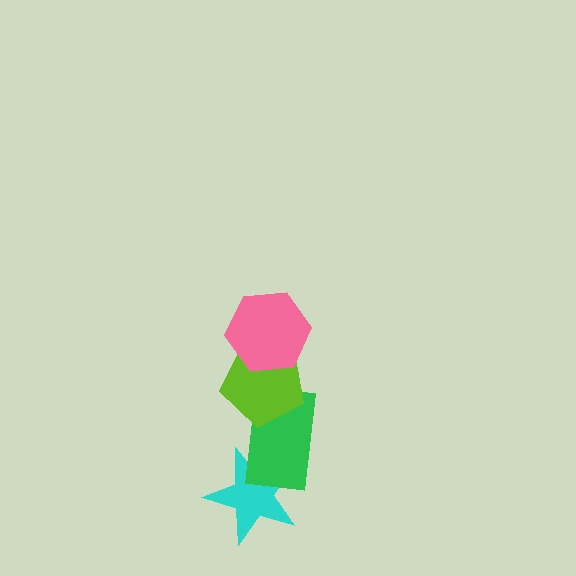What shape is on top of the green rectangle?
The lime pentagon is on top of the green rectangle.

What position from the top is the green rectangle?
The green rectangle is 3rd from the top.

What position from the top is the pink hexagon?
The pink hexagon is 1st from the top.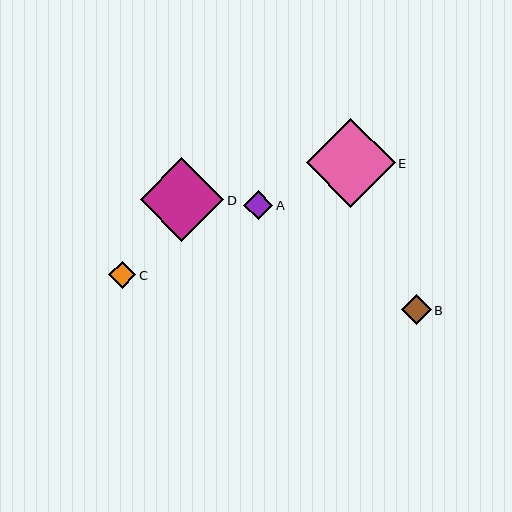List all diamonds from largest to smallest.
From largest to smallest: E, D, B, A, C.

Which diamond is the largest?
Diamond E is the largest with a size of approximately 89 pixels.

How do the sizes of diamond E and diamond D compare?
Diamond E and diamond D are approximately the same size.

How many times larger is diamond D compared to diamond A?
Diamond D is approximately 2.9 times the size of diamond A.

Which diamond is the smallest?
Diamond C is the smallest with a size of approximately 27 pixels.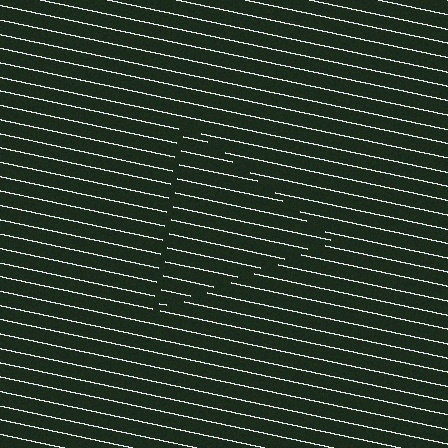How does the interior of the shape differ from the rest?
The interior of the shape contains the same grating, shifted by half a period — the contour is defined by the phase discontinuity where line-ends from the inner and outer gratings abut.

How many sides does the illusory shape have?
3 sides — the line-ends trace a triangle.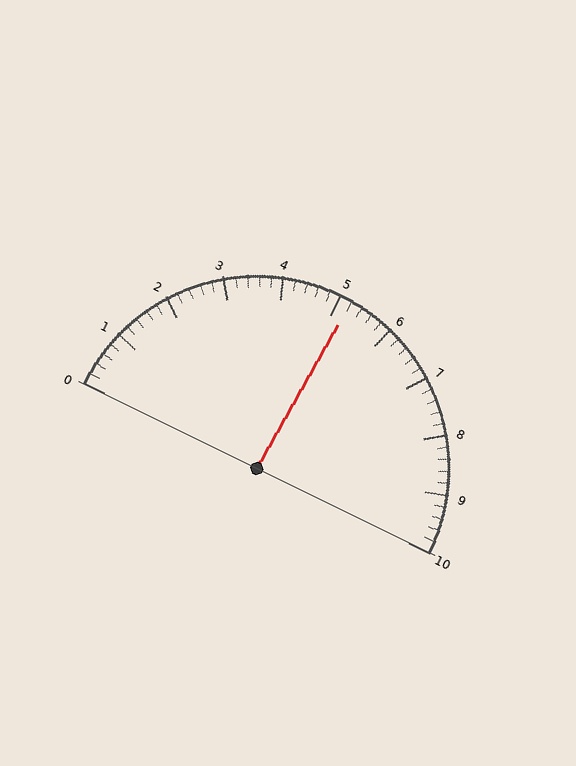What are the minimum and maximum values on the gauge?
The gauge ranges from 0 to 10.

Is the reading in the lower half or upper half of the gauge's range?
The reading is in the upper half of the range (0 to 10).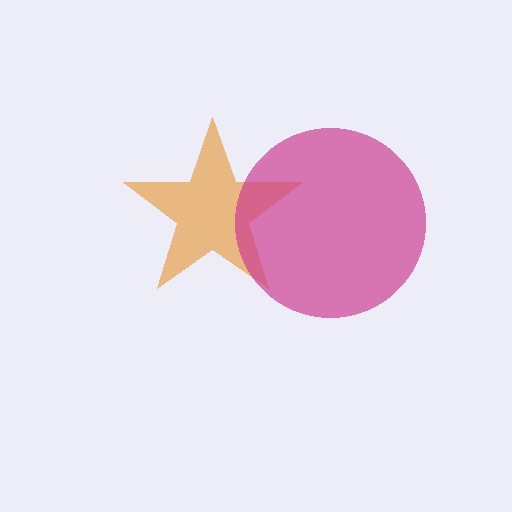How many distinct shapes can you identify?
There are 2 distinct shapes: an orange star, a magenta circle.